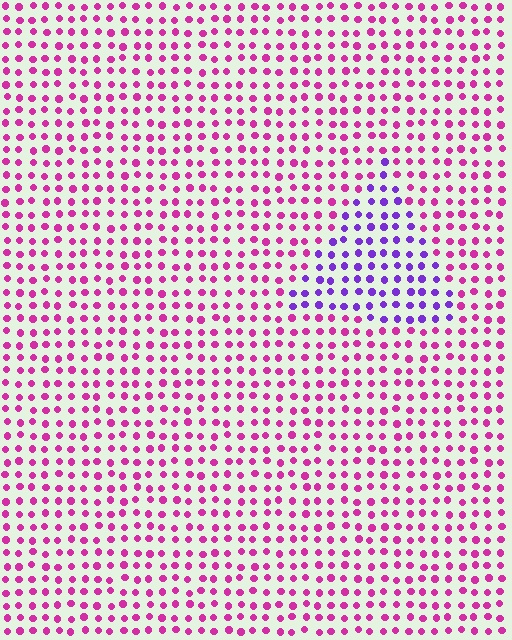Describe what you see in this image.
The image is filled with small magenta elements in a uniform arrangement. A triangle-shaped region is visible where the elements are tinted to a slightly different hue, forming a subtle color boundary.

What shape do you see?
I see a triangle.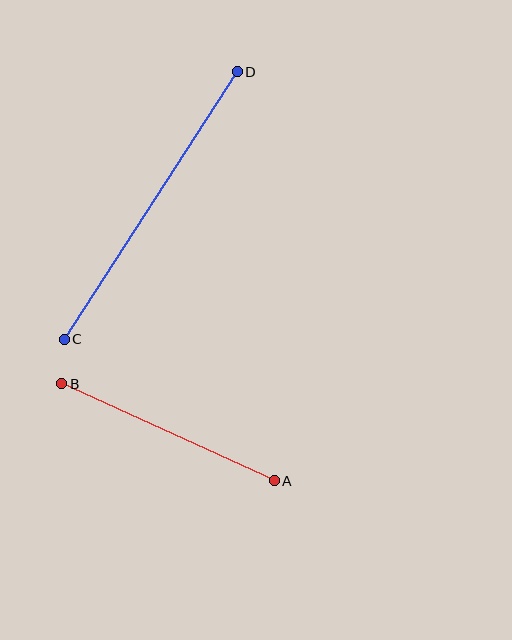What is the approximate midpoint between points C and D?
The midpoint is at approximately (151, 205) pixels.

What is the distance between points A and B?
The distance is approximately 234 pixels.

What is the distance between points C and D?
The distance is approximately 318 pixels.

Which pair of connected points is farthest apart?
Points C and D are farthest apart.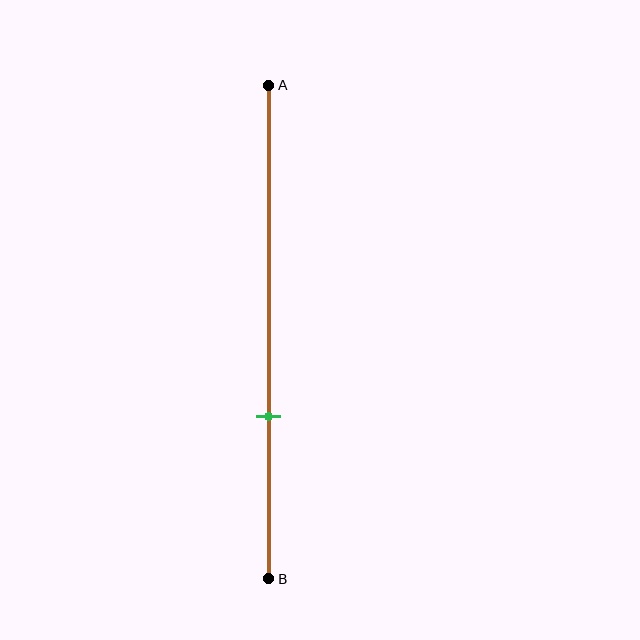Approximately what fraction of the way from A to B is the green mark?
The green mark is approximately 65% of the way from A to B.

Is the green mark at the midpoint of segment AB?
No, the mark is at about 65% from A, not at the 50% midpoint.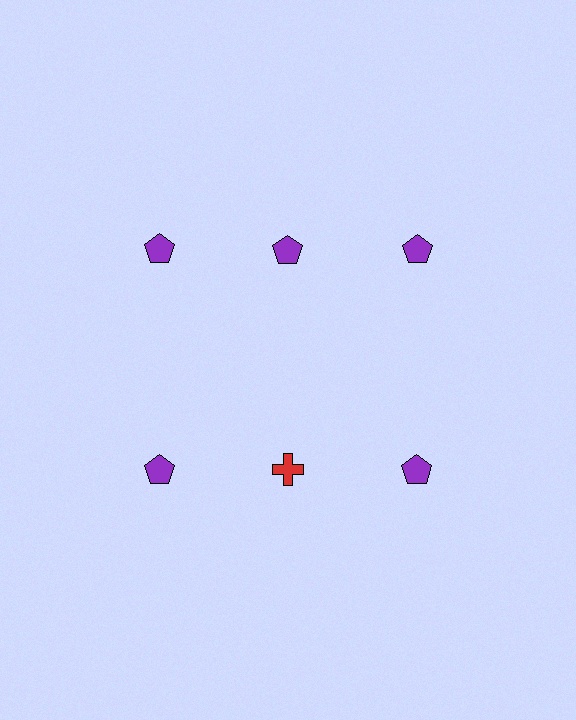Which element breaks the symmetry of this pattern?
The red cross in the second row, second from left column breaks the symmetry. All other shapes are purple pentagons.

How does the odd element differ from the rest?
It differs in both color (red instead of purple) and shape (cross instead of pentagon).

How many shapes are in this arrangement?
There are 6 shapes arranged in a grid pattern.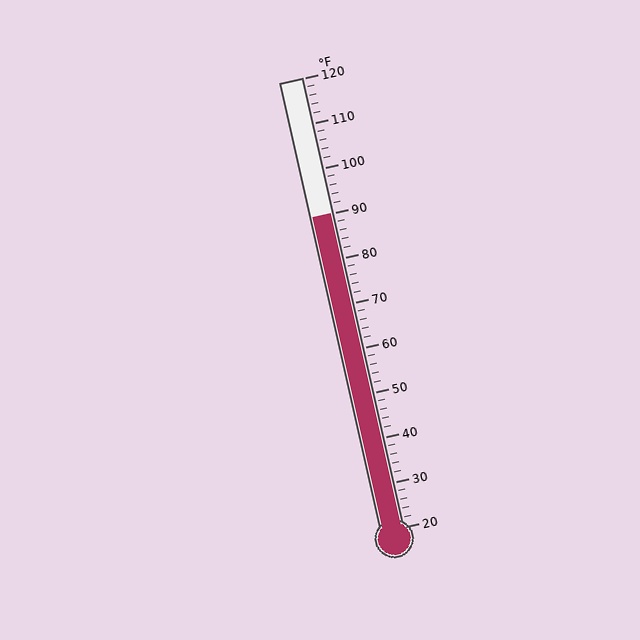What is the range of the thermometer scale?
The thermometer scale ranges from 20°F to 120°F.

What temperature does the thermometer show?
The thermometer shows approximately 90°F.